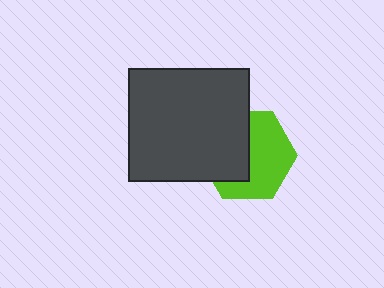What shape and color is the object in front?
The object in front is a dark gray rectangle.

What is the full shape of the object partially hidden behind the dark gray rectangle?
The partially hidden object is a lime hexagon.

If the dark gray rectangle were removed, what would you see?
You would see the complete lime hexagon.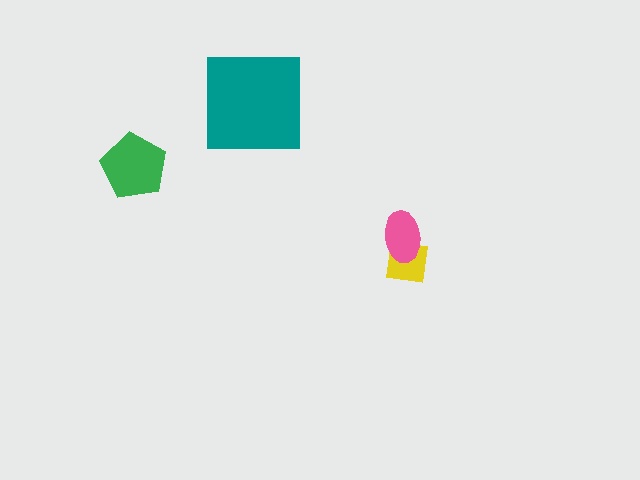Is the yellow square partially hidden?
Yes, it is partially covered by another shape.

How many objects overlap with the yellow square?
1 object overlaps with the yellow square.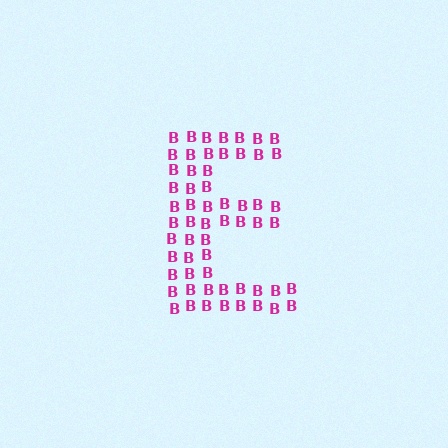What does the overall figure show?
The overall figure shows the letter E.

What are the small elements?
The small elements are letter B's.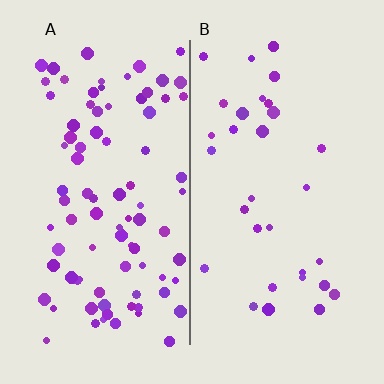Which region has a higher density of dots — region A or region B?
A (the left).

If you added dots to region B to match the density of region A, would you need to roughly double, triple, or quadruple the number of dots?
Approximately triple.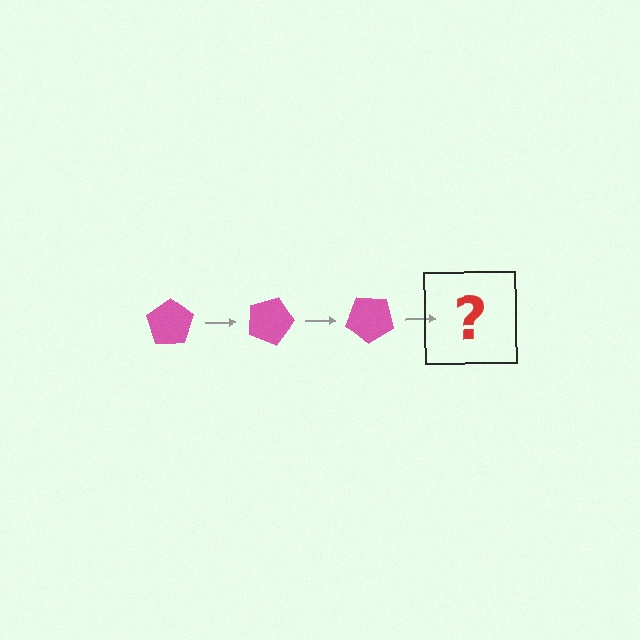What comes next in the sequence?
The next element should be a pink pentagon rotated 60 degrees.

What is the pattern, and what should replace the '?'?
The pattern is that the pentagon rotates 20 degrees each step. The '?' should be a pink pentagon rotated 60 degrees.